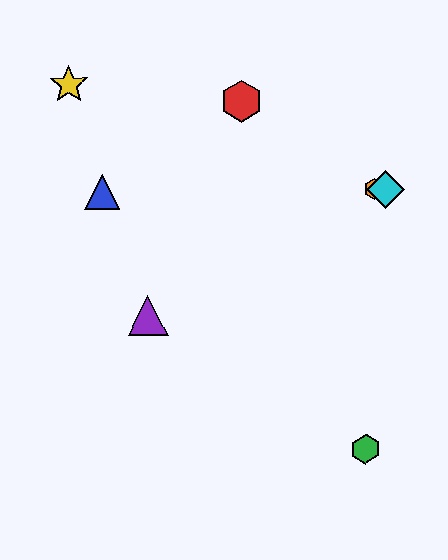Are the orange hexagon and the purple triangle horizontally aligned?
No, the orange hexagon is at y≈190 and the purple triangle is at y≈315.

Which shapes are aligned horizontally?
The blue triangle, the orange hexagon, the cyan diamond are aligned horizontally.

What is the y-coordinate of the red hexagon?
The red hexagon is at y≈101.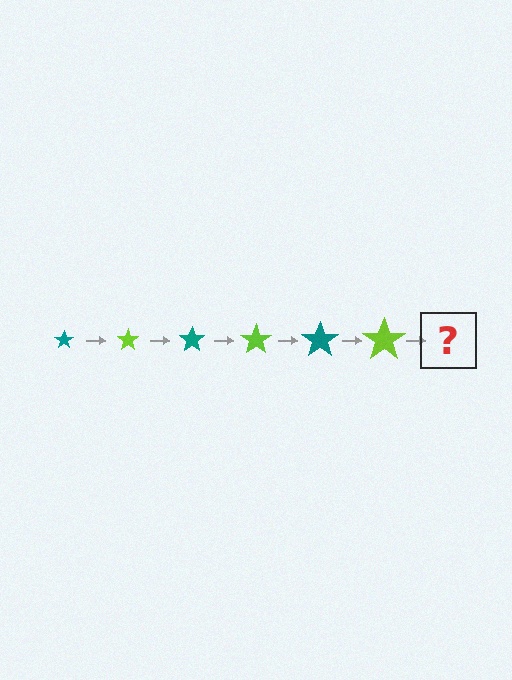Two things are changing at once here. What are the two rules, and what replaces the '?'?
The two rules are that the star grows larger each step and the color cycles through teal and lime. The '?' should be a teal star, larger than the previous one.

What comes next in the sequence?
The next element should be a teal star, larger than the previous one.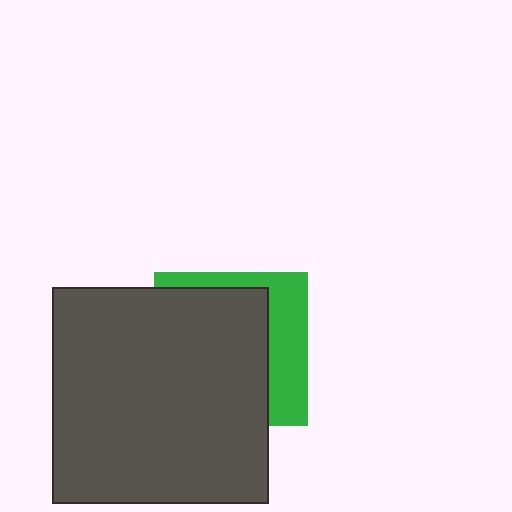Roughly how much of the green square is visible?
A small part of it is visible (roughly 33%).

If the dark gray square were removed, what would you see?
You would see the complete green square.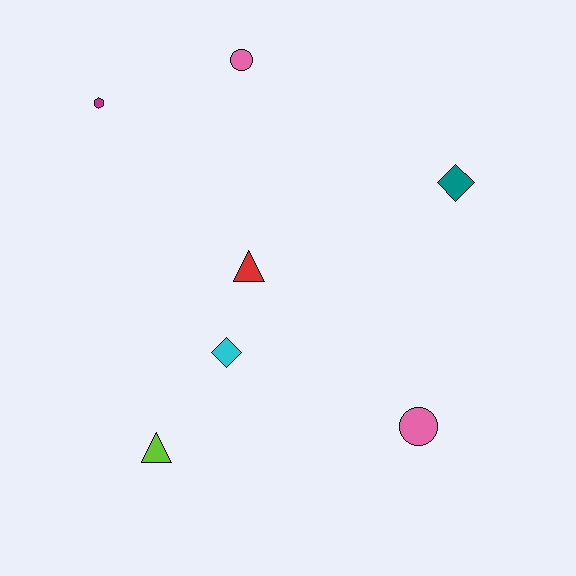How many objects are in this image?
There are 7 objects.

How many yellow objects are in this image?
There are no yellow objects.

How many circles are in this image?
There are 2 circles.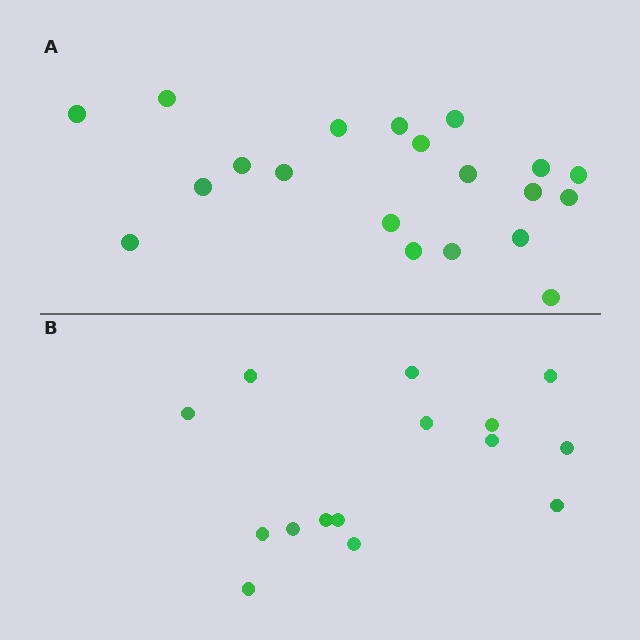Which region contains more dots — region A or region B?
Region A (the top region) has more dots.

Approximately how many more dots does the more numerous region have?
Region A has about 5 more dots than region B.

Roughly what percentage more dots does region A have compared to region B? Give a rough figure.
About 35% more.